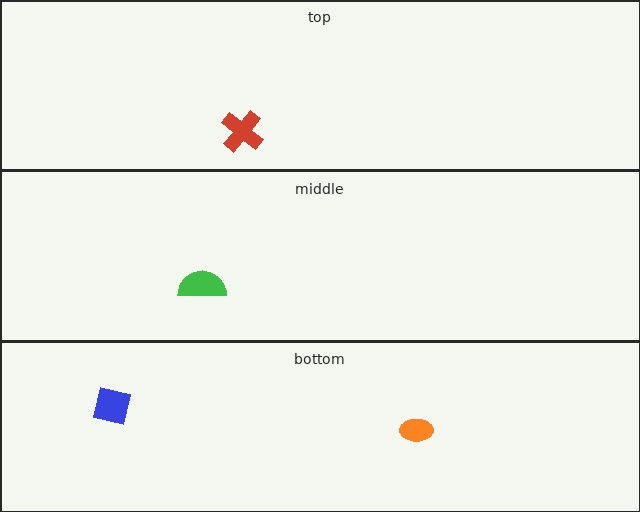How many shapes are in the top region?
1.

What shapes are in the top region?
The red cross.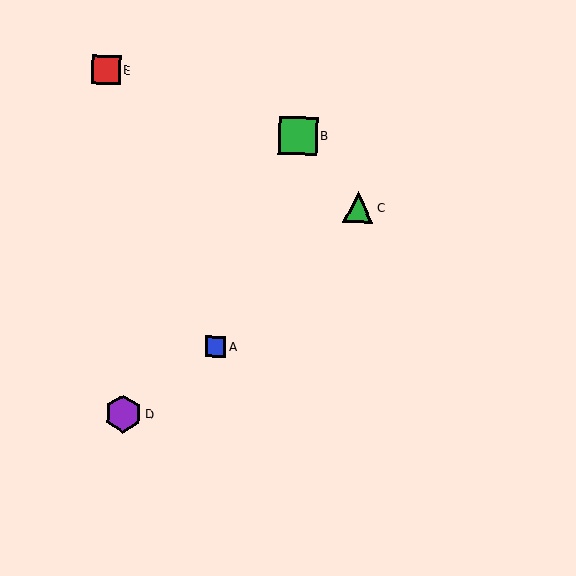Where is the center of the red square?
The center of the red square is at (106, 69).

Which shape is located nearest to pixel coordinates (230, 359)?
The blue square (labeled A) at (215, 346) is nearest to that location.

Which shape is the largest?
The green square (labeled B) is the largest.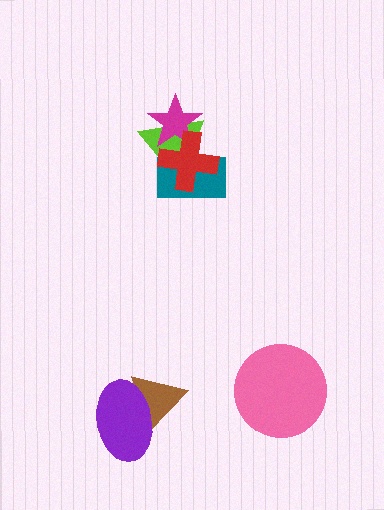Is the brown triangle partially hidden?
Yes, it is partially covered by another shape.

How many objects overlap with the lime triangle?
3 objects overlap with the lime triangle.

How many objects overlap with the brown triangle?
1 object overlaps with the brown triangle.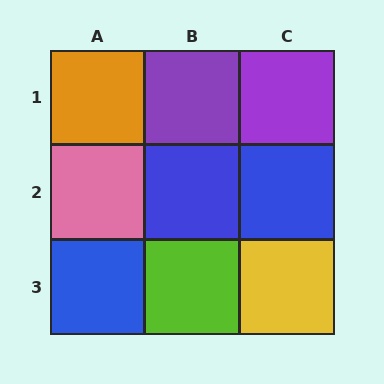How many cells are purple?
2 cells are purple.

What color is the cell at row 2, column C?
Blue.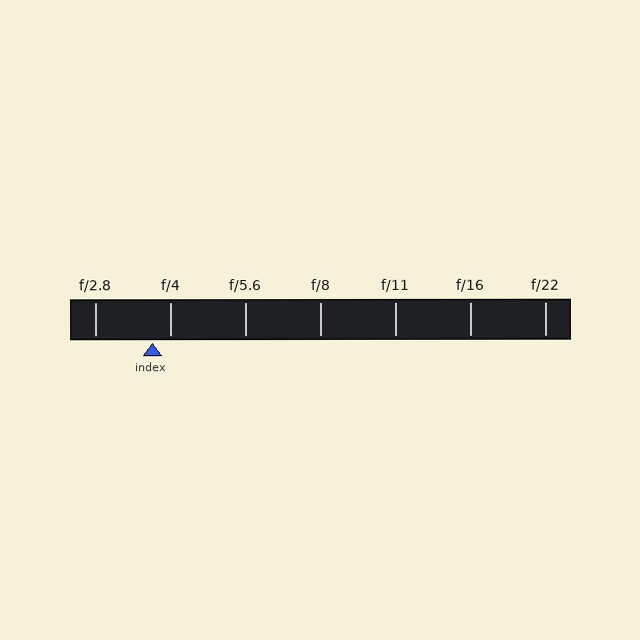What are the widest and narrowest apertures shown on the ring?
The widest aperture shown is f/2.8 and the narrowest is f/22.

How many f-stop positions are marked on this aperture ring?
There are 7 f-stop positions marked.